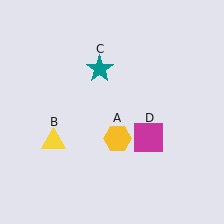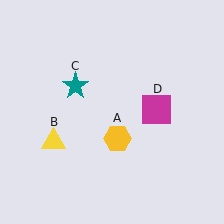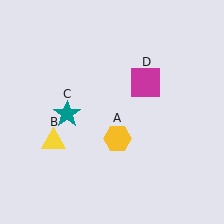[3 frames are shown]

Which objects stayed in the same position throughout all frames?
Yellow hexagon (object A) and yellow triangle (object B) remained stationary.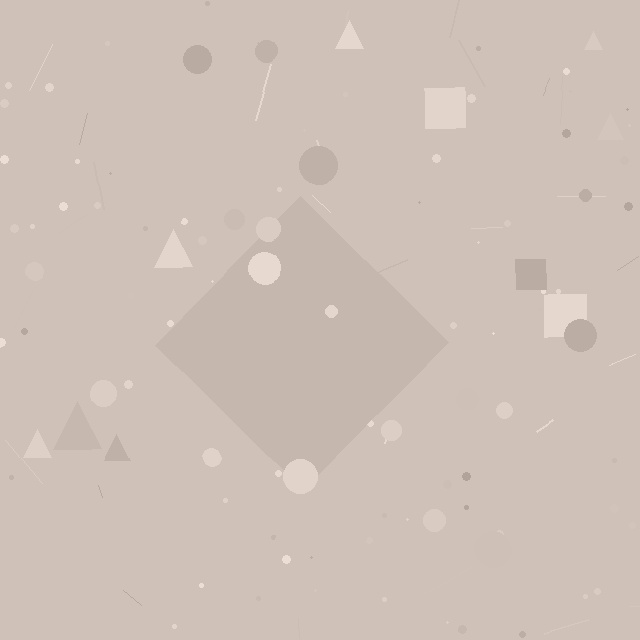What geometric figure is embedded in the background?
A diamond is embedded in the background.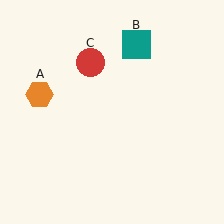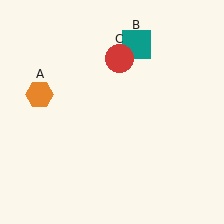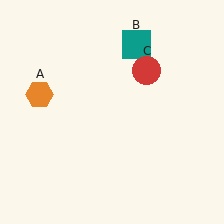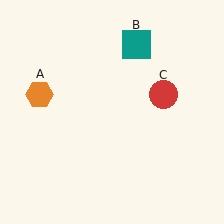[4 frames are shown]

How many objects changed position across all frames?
1 object changed position: red circle (object C).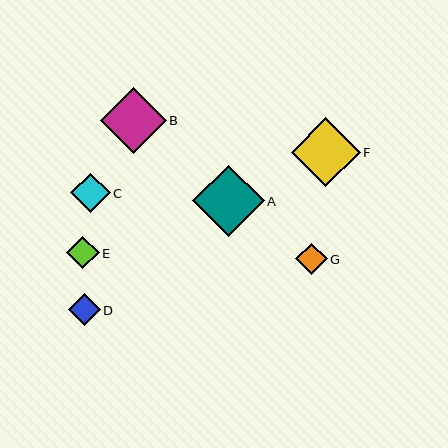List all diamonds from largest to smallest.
From largest to smallest: A, F, B, C, E, D, G.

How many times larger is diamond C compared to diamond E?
Diamond C is approximately 1.2 times the size of diamond E.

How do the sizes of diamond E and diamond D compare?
Diamond E and diamond D are approximately the same size.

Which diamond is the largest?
Diamond A is the largest with a size of approximately 71 pixels.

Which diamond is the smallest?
Diamond G is the smallest with a size of approximately 31 pixels.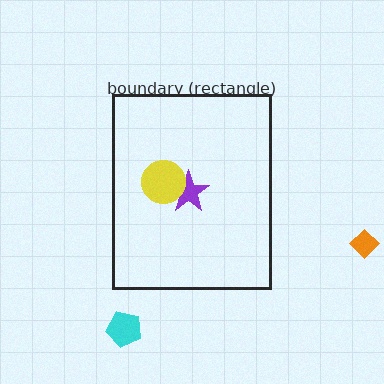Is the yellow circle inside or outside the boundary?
Inside.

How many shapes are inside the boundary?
2 inside, 2 outside.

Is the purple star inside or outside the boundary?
Inside.